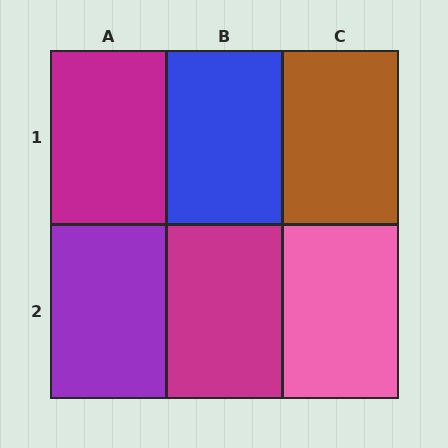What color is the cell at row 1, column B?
Blue.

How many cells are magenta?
2 cells are magenta.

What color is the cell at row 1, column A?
Magenta.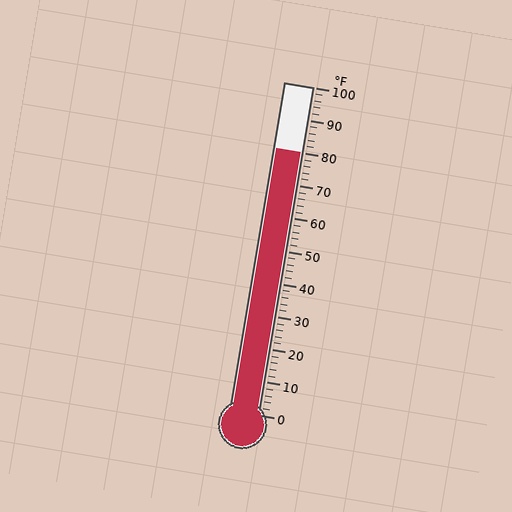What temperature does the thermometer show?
The thermometer shows approximately 80°F.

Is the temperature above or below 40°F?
The temperature is above 40°F.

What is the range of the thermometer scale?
The thermometer scale ranges from 0°F to 100°F.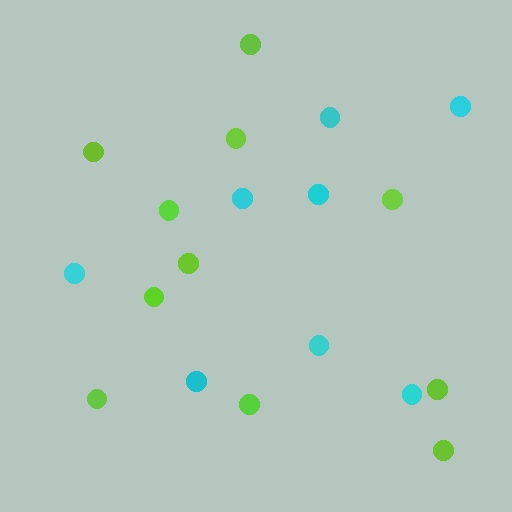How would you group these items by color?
There are 2 groups: one group of lime circles (11) and one group of cyan circles (8).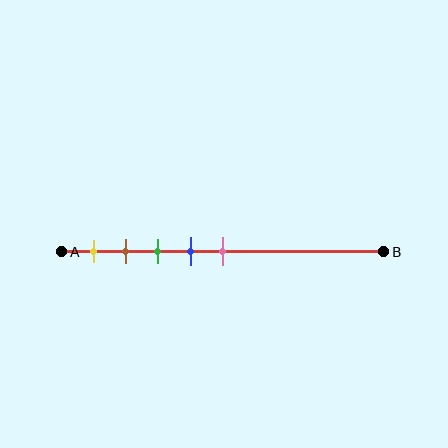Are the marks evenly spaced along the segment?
Yes, the marks are approximately evenly spaced.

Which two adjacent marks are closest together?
The brown and green marks are the closest adjacent pair.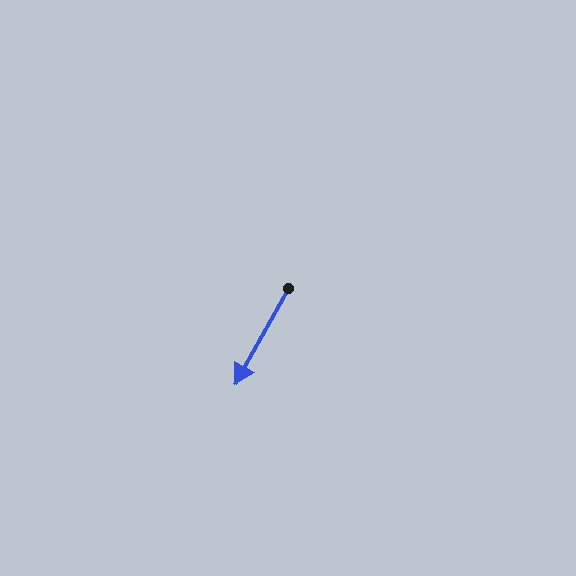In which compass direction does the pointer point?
Southwest.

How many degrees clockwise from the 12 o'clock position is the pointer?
Approximately 209 degrees.